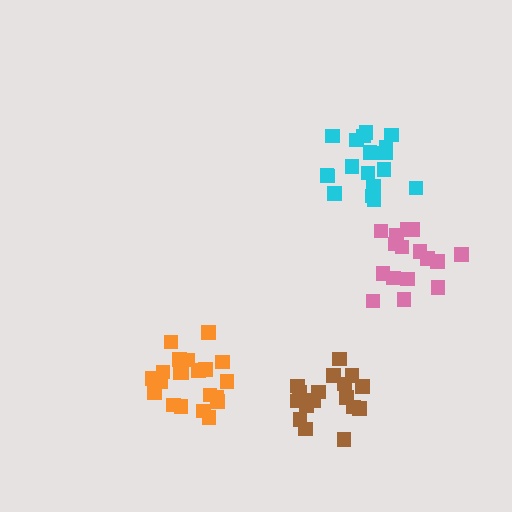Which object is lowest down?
The brown cluster is bottommost.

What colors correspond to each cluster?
The clusters are colored: brown, orange, pink, cyan.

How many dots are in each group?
Group 1: 17 dots, Group 2: 21 dots, Group 3: 16 dots, Group 4: 20 dots (74 total).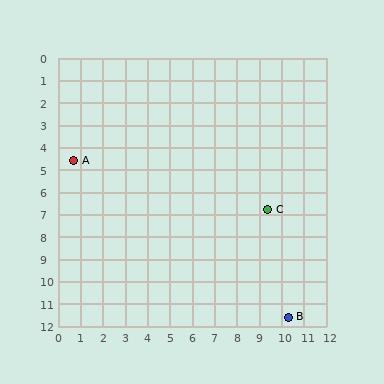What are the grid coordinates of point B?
Point B is at approximately (10.3, 11.6).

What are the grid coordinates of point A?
Point A is at approximately (0.7, 4.6).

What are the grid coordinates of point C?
Point C is at approximately (9.4, 6.8).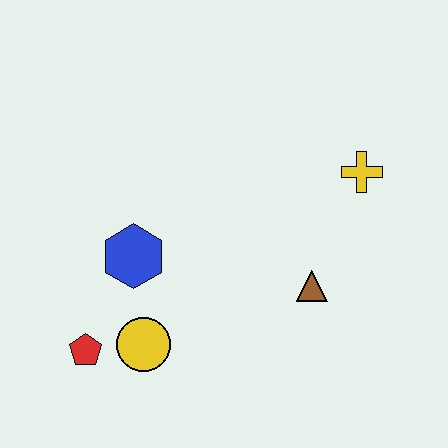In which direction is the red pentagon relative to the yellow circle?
The red pentagon is to the left of the yellow circle.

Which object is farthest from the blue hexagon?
The yellow cross is farthest from the blue hexagon.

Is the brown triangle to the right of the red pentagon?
Yes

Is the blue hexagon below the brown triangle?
No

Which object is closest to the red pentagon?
The yellow circle is closest to the red pentagon.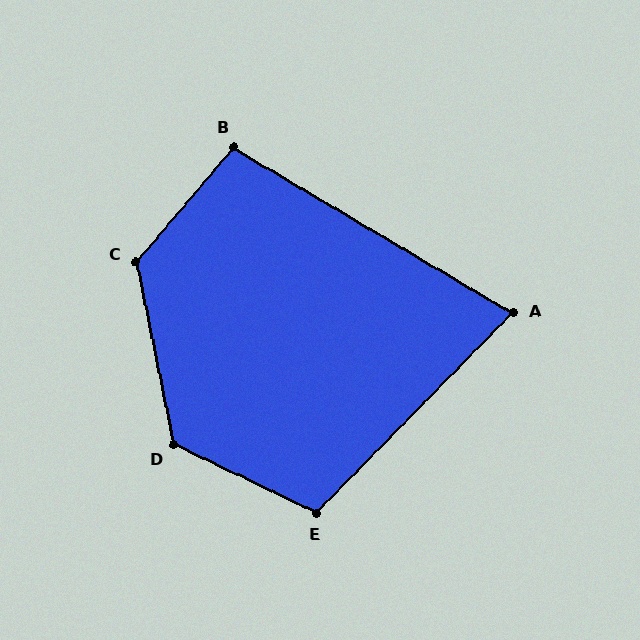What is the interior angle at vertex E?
Approximately 109 degrees (obtuse).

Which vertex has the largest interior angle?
C, at approximately 128 degrees.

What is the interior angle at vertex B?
Approximately 100 degrees (obtuse).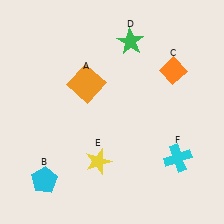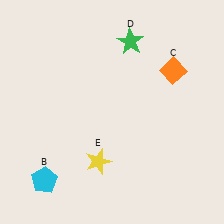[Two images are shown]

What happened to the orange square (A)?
The orange square (A) was removed in Image 2. It was in the top-left area of Image 1.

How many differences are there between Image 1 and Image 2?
There are 2 differences between the two images.